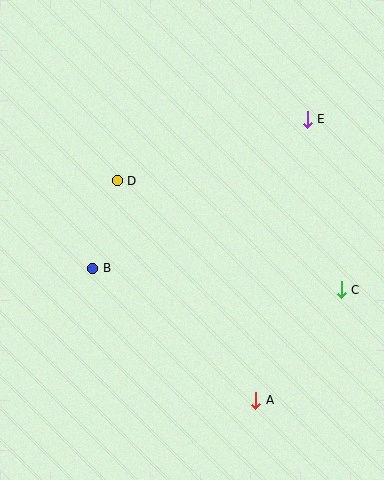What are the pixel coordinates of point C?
Point C is at (341, 290).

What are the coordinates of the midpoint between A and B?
The midpoint between A and B is at (174, 334).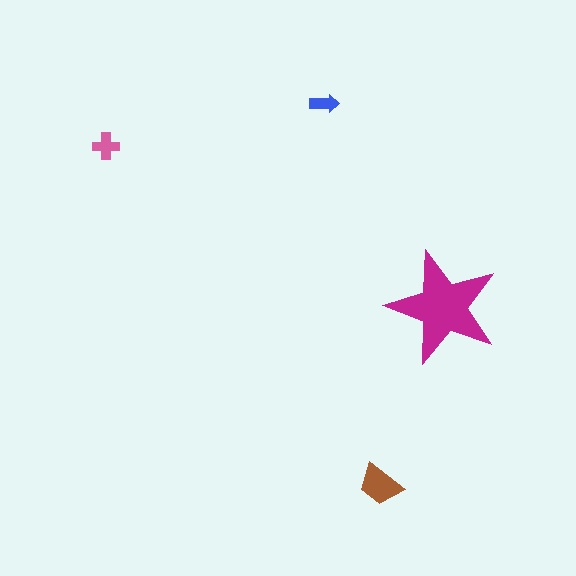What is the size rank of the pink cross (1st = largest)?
3rd.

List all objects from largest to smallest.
The magenta star, the brown trapezoid, the pink cross, the blue arrow.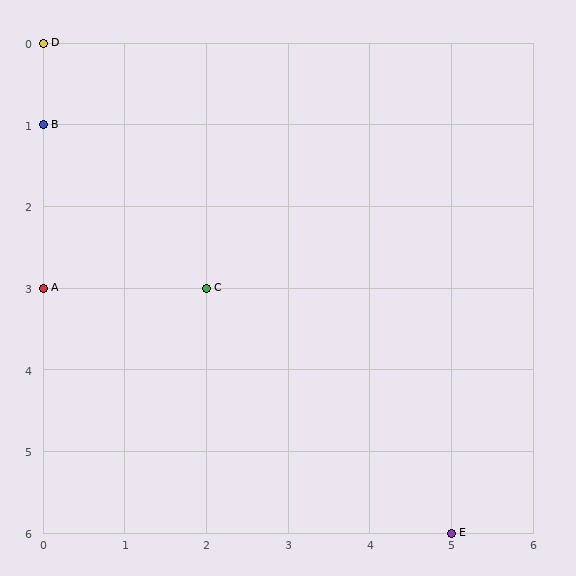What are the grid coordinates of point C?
Point C is at grid coordinates (2, 3).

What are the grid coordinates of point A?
Point A is at grid coordinates (0, 3).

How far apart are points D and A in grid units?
Points D and A are 3 rows apart.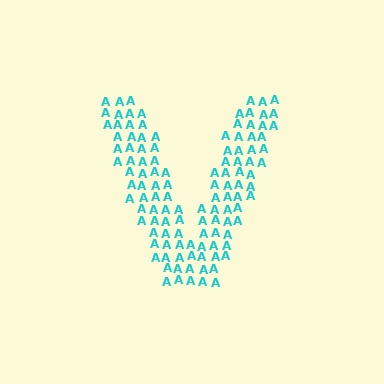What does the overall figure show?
The overall figure shows the letter V.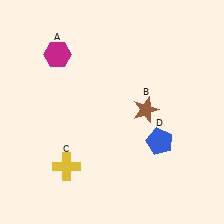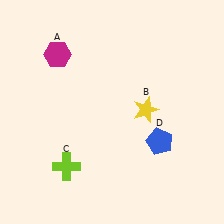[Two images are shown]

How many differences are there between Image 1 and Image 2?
There are 2 differences between the two images.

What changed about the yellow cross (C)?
In Image 1, C is yellow. In Image 2, it changed to lime.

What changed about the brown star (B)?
In Image 1, B is brown. In Image 2, it changed to yellow.